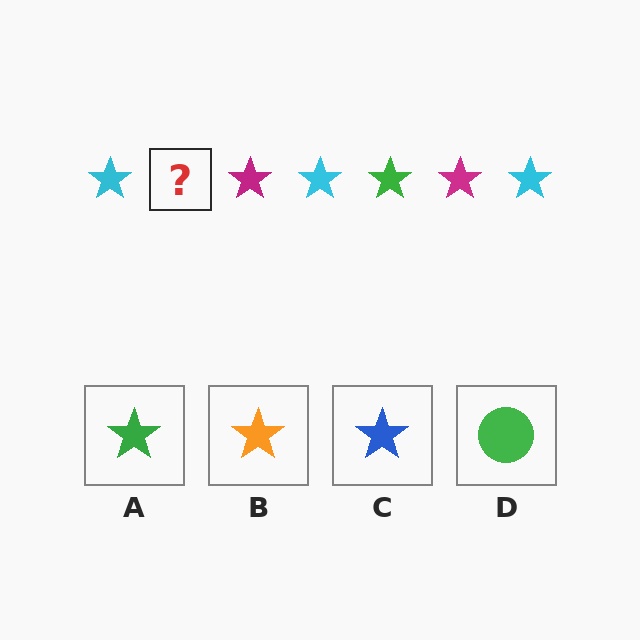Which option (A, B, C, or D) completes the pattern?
A.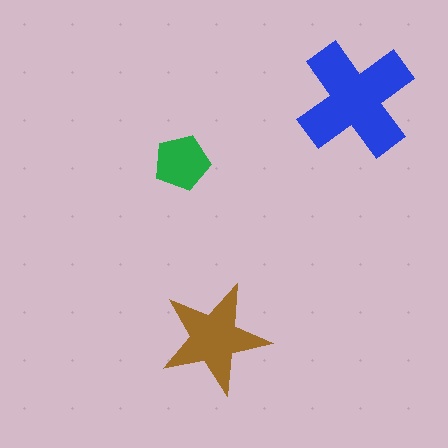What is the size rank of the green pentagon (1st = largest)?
3rd.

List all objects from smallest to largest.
The green pentagon, the brown star, the blue cross.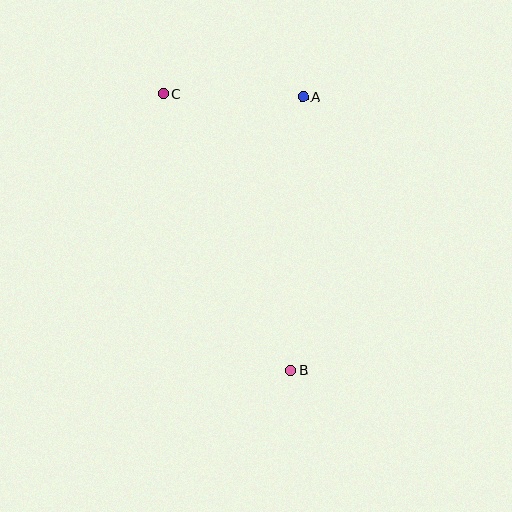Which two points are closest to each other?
Points A and C are closest to each other.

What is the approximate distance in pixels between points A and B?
The distance between A and B is approximately 274 pixels.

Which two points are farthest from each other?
Points B and C are farthest from each other.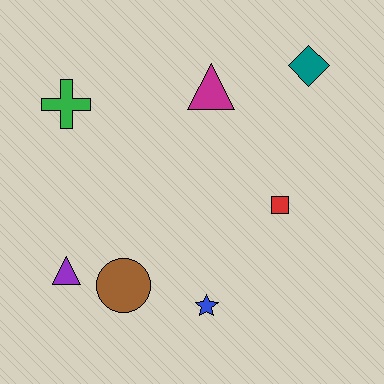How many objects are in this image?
There are 7 objects.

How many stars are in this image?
There is 1 star.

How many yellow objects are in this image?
There are no yellow objects.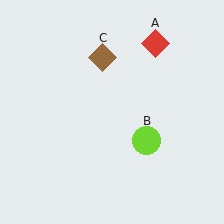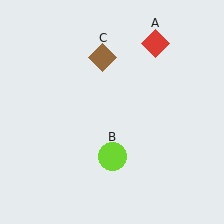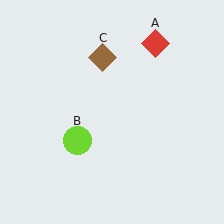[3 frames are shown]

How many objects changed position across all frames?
1 object changed position: lime circle (object B).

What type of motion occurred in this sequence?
The lime circle (object B) rotated clockwise around the center of the scene.